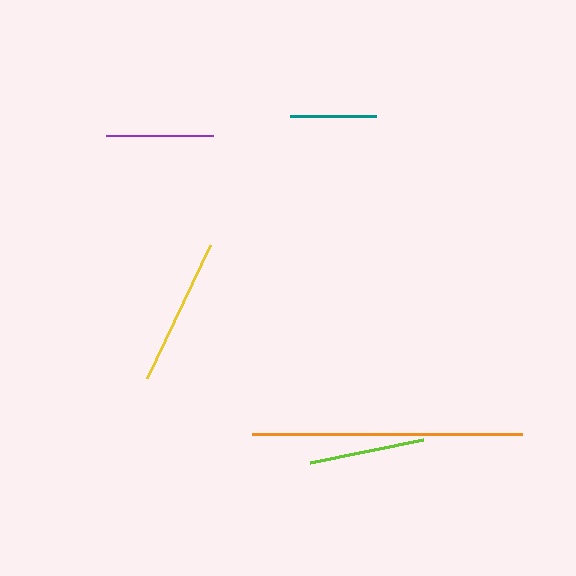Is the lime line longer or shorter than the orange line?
The orange line is longer than the lime line.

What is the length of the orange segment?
The orange segment is approximately 270 pixels long.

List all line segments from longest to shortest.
From longest to shortest: orange, yellow, lime, purple, teal.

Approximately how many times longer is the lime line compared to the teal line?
The lime line is approximately 1.3 times the length of the teal line.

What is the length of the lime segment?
The lime segment is approximately 116 pixels long.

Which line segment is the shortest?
The teal line is the shortest at approximately 86 pixels.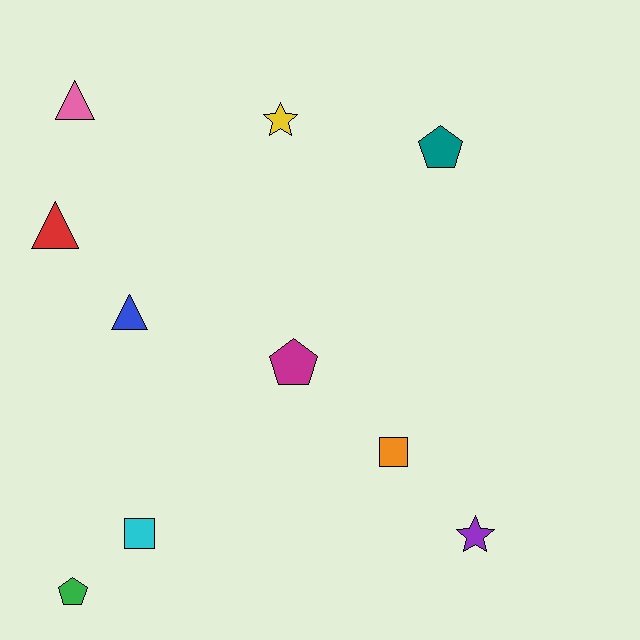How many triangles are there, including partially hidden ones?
There are 3 triangles.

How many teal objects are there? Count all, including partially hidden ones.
There is 1 teal object.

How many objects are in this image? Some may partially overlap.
There are 10 objects.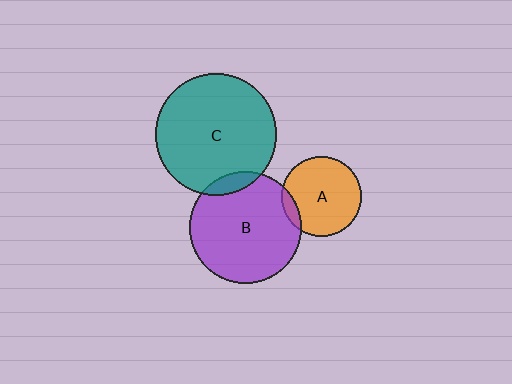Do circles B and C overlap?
Yes.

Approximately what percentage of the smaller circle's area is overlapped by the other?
Approximately 10%.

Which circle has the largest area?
Circle C (teal).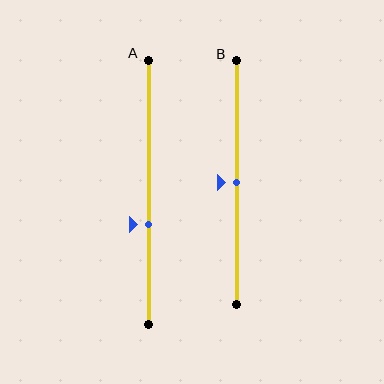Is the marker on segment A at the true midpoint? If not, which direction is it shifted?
No, the marker on segment A is shifted downward by about 12% of the segment length.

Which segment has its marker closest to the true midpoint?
Segment B has its marker closest to the true midpoint.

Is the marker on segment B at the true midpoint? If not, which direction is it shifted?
Yes, the marker on segment B is at the true midpoint.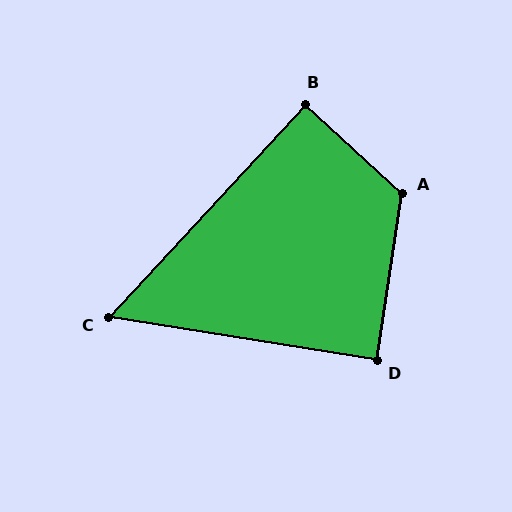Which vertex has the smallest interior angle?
C, at approximately 56 degrees.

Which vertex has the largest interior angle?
A, at approximately 124 degrees.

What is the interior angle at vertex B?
Approximately 90 degrees (approximately right).